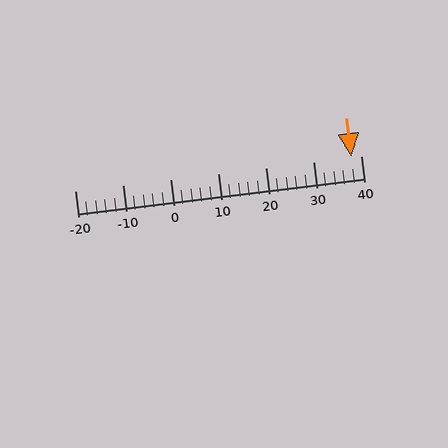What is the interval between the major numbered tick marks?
The major tick marks are spaced 10 units apart.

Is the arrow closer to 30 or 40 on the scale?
The arrow is closer to 40.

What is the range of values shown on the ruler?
The ruler shows values from -20 to 40.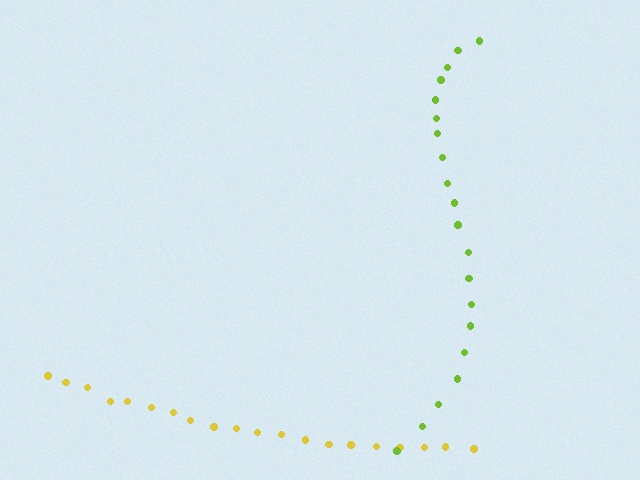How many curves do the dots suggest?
There are 2 distinct paths.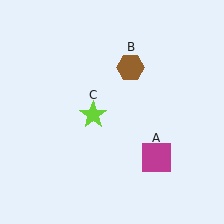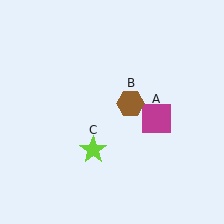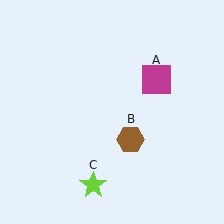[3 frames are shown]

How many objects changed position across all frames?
3 objects changed position: magenta square (object A), brown hexagon (object B), lime star (object C).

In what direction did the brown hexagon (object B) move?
The brown hexagon (object B) moved down.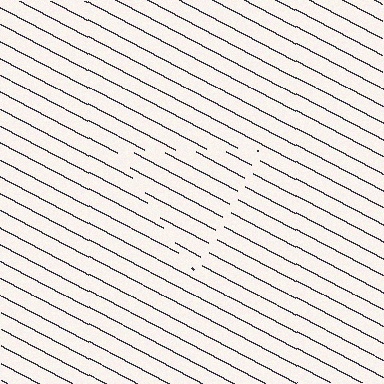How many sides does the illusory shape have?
3 sides — the line-ends trace a triangle.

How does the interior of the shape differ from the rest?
The interior of the shape contains the same grating, shifted by half a period — the contour is defined by the phase discontinuity where line-ends from the inner and outer gratings abut.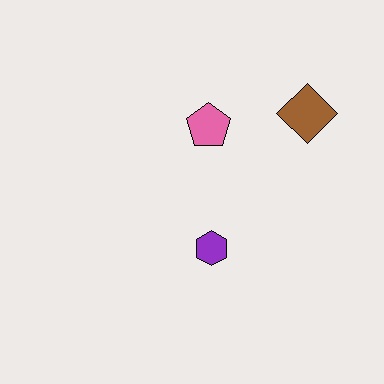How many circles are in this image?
There are no circles.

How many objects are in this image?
There are 3 objects.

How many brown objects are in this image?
There is 1 brown object.